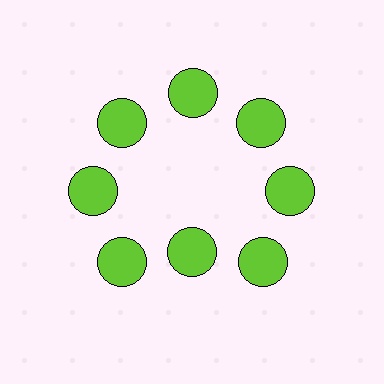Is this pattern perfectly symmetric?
No. The 8 lime circles are arranged in a ring, but one element near the 6 o'clock position is pulled inward toward the center, breaking the 8-fold rotational symmetry.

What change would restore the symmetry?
The symmetry would be restored by moving it outward, back onto the ring so that all 8 circles sit at equal angles and equal distance from the center.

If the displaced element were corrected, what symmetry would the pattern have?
It would have 8-fold rotational symmetry — the pattern would map onto itself every 45 degrees.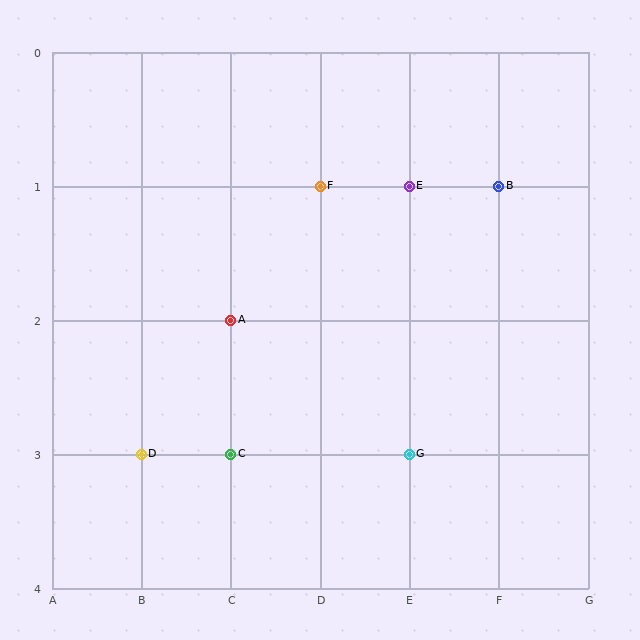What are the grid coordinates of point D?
Point D is at grid coordinates (B, 3).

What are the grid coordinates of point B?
Point B is at grid coordinates (F, 1).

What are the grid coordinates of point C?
Point C is at grid coordinates (C, 3).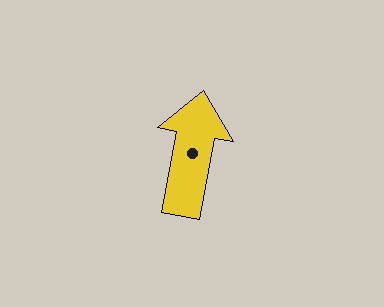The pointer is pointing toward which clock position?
Roughly 12 o'clock.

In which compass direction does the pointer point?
North.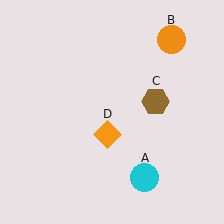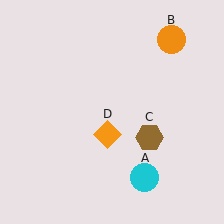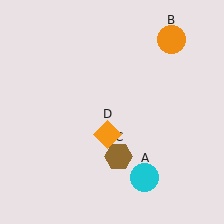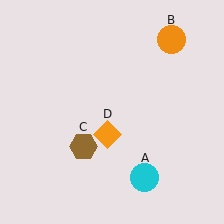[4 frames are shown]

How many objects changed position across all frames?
1 object changed position: brown hexagon (object C).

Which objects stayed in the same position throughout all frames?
Cyan circle (object A) and orange circle (object B) and orange diamond (object D) remained stationary.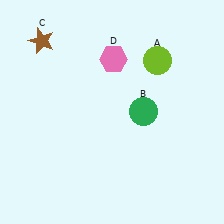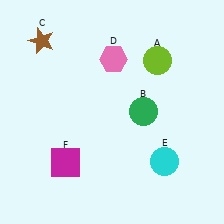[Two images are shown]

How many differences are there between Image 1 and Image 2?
There are 2 differences between the two images.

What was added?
A cyan circle (E), a magenta square (F) were added in Image 2.